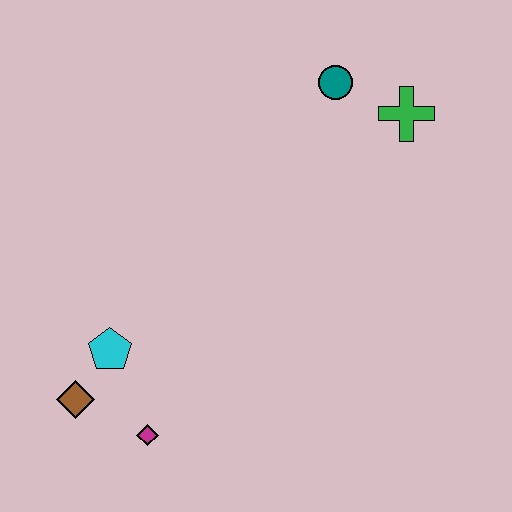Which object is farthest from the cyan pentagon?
The green cross is farthest from the cyan pentagon.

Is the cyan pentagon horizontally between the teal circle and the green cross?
No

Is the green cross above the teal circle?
No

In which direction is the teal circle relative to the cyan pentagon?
The teal circle is above the cyan pentagon.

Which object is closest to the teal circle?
The green cross is closest to the teal circle.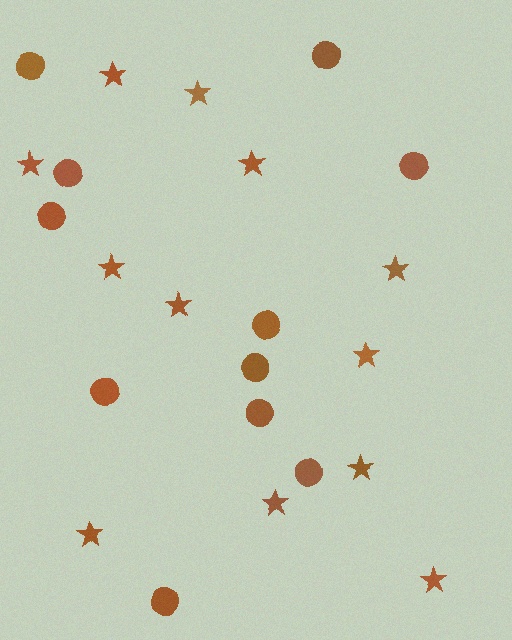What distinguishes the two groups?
There are 2 groups: one group of stars (12) and one group of circles (11).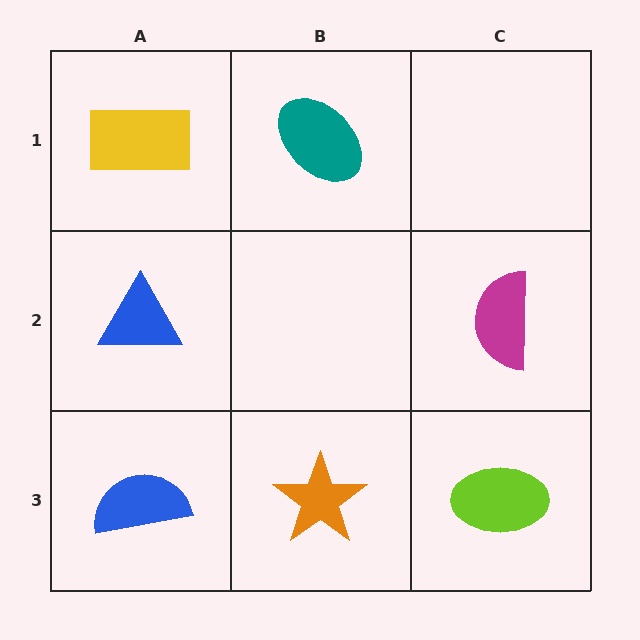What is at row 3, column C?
A lime ellipse.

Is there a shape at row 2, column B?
No, that cell is empty.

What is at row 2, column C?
A magenta semicircle.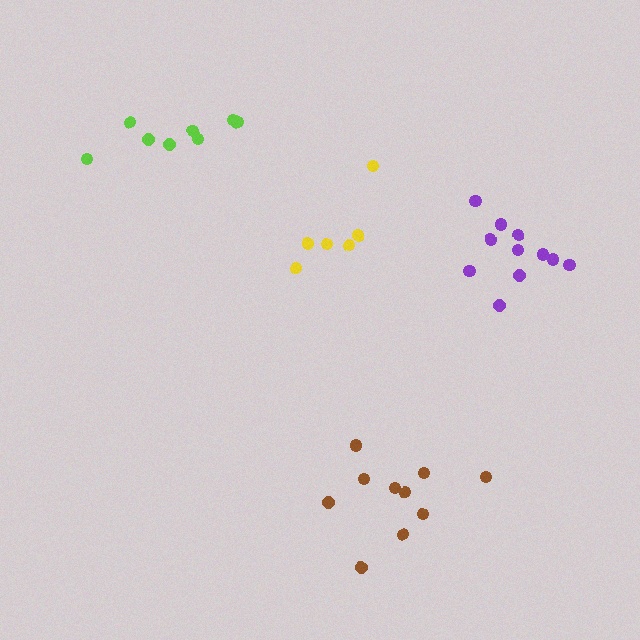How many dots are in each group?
Group 1: 8 dots, Group 2: 6 dots, Group 3: 11 dots, Group 4: 10 dots (35 total).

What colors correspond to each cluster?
The clusters are colored: lime, yellow, purple, brown.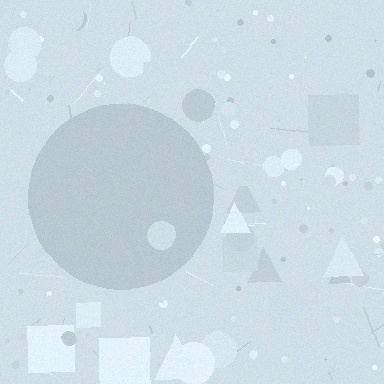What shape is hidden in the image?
A circle is hidden in the image.